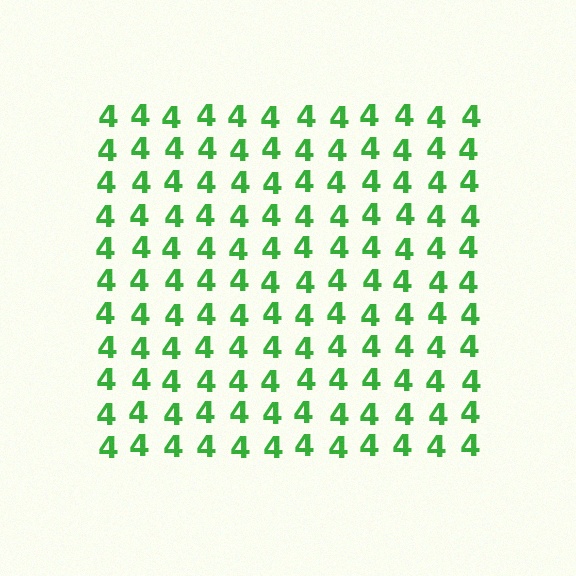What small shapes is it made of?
It is made of small digit 4's.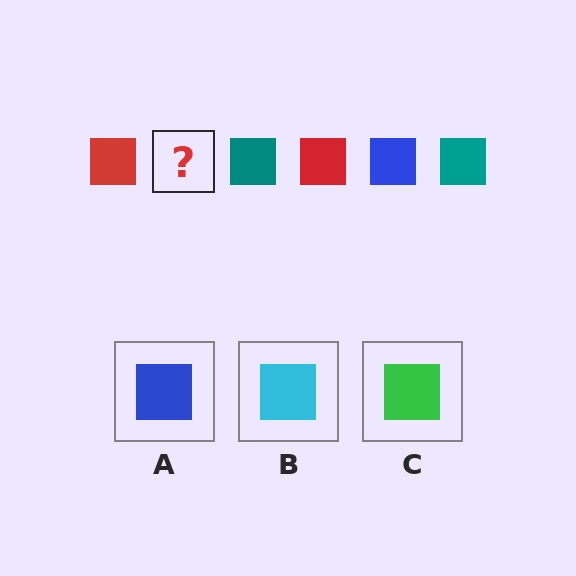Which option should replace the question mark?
Option A.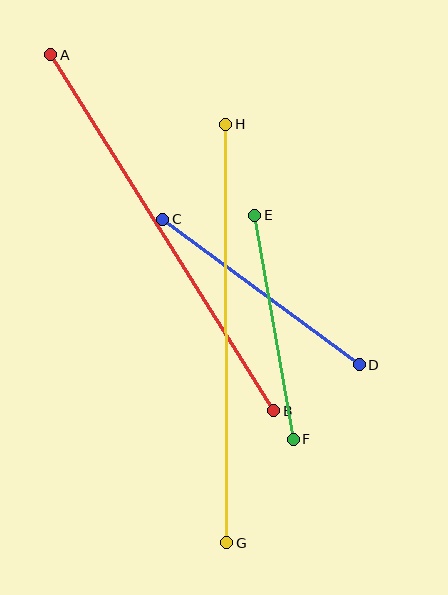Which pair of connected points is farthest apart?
Points A and B are farthest apart.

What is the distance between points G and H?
The distance is approximately 419 pixels.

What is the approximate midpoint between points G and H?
The midpoint is at approximately (226, 333) pixels.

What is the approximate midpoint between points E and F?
The midpoint is at approximately (274, 327) pixels.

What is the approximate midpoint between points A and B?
The midpoint is at approximately (162, 233) pixels.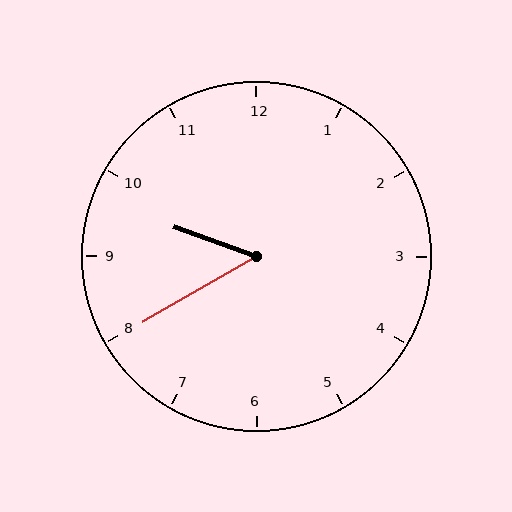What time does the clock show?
9:40.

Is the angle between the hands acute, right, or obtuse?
It is acute.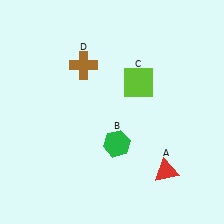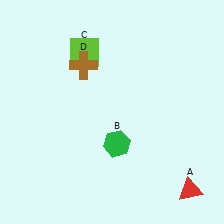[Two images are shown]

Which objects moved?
The objects that moved are: the red triangle (A), the lime square (C).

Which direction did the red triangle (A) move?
The red triangle (A) moved right.